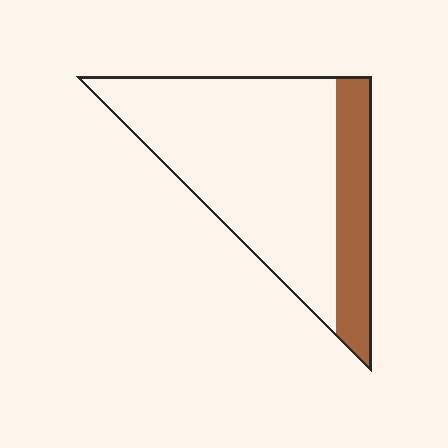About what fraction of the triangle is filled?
About one quarter (1/4).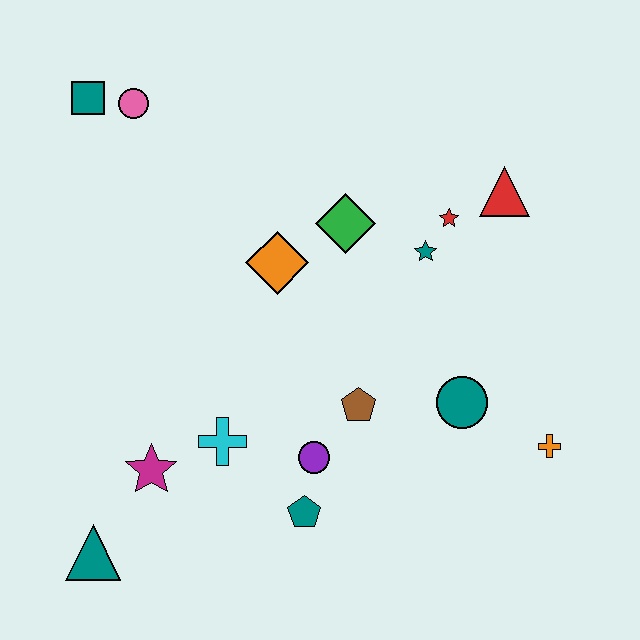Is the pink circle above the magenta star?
Yes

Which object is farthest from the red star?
The teal triangle is farthest from the red star.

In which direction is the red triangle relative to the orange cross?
The red triangle is above the orange cross.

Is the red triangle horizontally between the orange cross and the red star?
Yes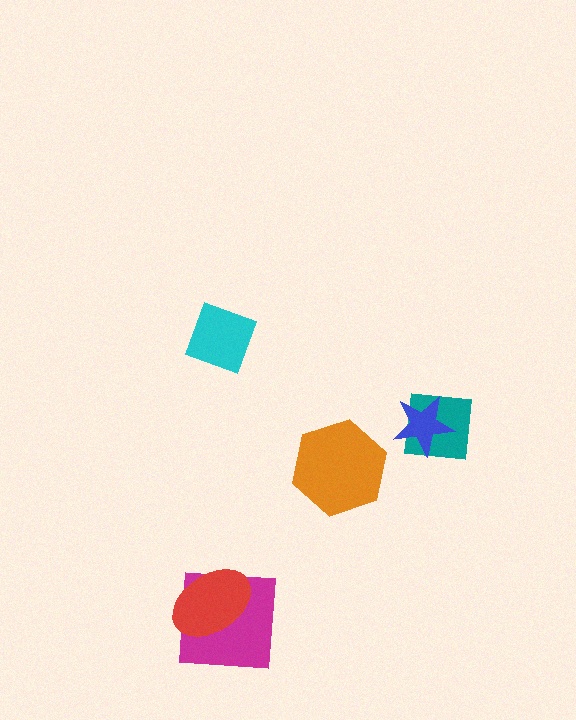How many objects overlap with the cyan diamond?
0 objects overlap with the cyan diamond.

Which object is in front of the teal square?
The blue star is in front of the teal square.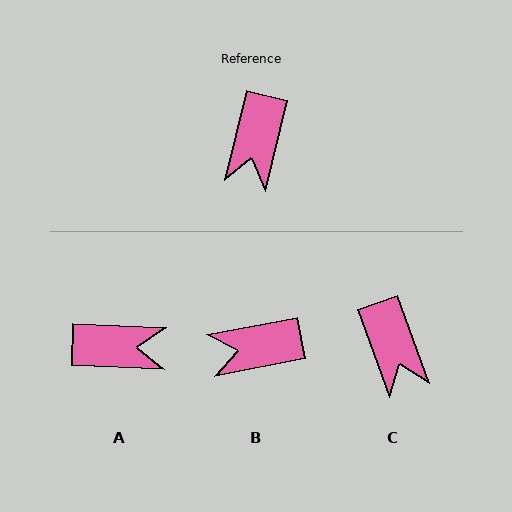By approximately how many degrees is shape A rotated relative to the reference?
Approximately 102 degrees counter-clockwise.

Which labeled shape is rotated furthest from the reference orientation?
A, about 102 degrees away.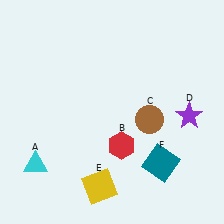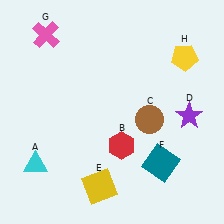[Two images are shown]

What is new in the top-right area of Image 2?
A yellow pentagon (H) was added in the top-right area of Image 2.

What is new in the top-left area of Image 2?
A pink cross (G) was added in the top-left area of Image 2.